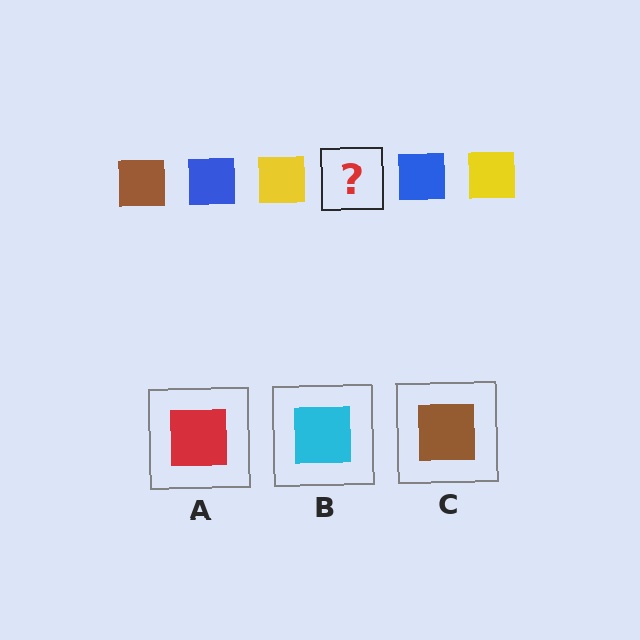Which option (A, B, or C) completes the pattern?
C.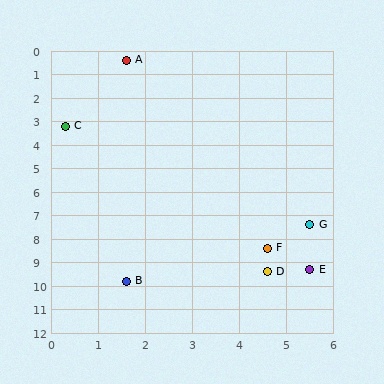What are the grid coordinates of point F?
Point F is at approximately (4.6, 8.4).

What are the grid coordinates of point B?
Point B is at approximately (1.6, 9.8).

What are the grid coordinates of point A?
Point A is at approximately (1.6, 0.4).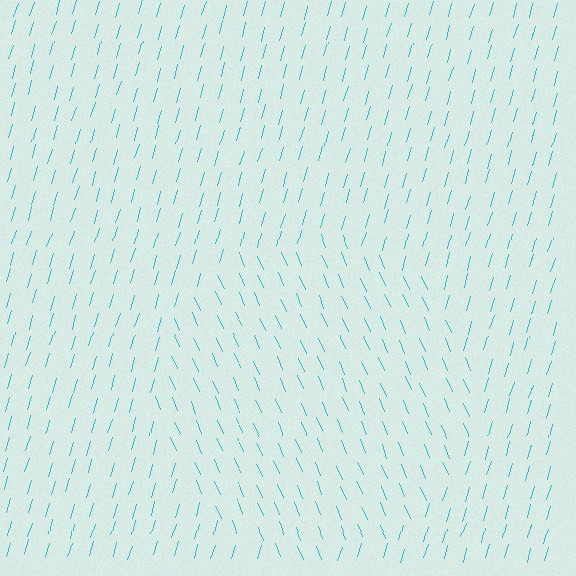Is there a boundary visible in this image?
Yes, there is a texture boundary formed by a change in line orientation.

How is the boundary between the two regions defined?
The boundary is defined purely by a change in line orientation (approximately 39 degrees difference). All lines are the same color and thickness.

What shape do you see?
I see a circle.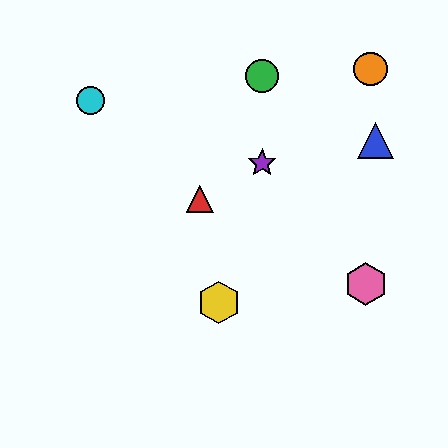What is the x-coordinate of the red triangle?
The red triangle is at x≈200.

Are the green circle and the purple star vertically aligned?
Yes, both are at x≈262.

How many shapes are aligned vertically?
2 shapes (the green circle, the purple star) are aligned vertically.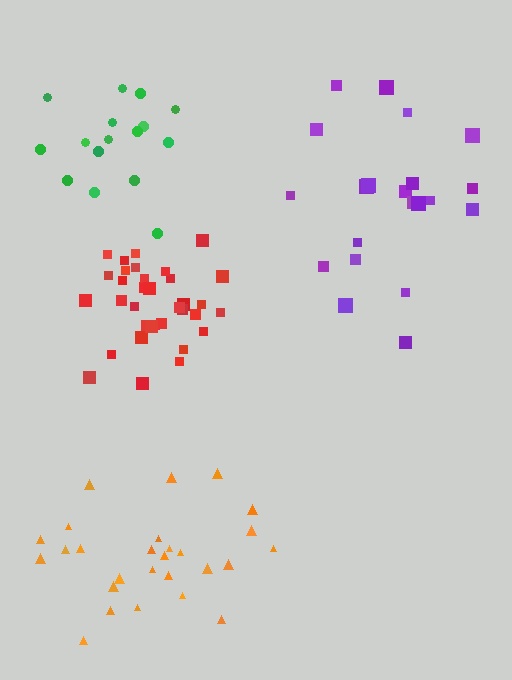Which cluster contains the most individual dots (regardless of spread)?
Red (34).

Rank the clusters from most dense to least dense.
red, orange, green, purple.